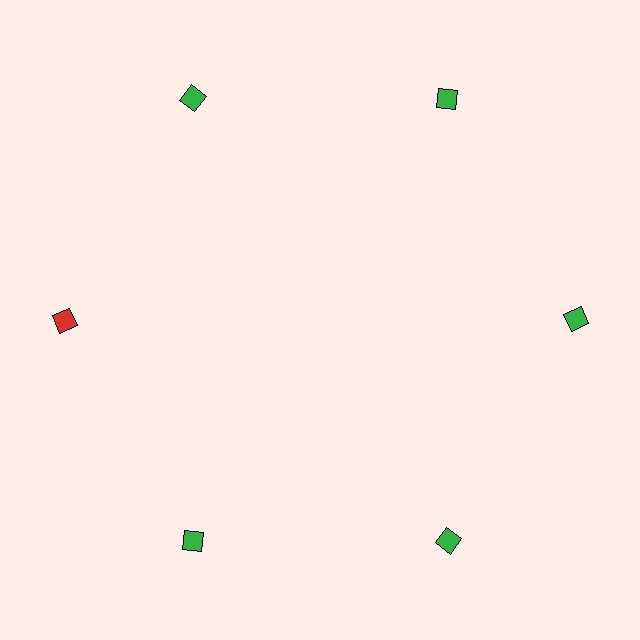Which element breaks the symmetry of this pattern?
The red diamond at roughly the 9 o'clock position breaks the symmetry. All other shapes are green diamonds.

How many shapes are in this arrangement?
There are 6 shapes arranged in a ring pattern.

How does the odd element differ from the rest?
It has a different color: red instead of green.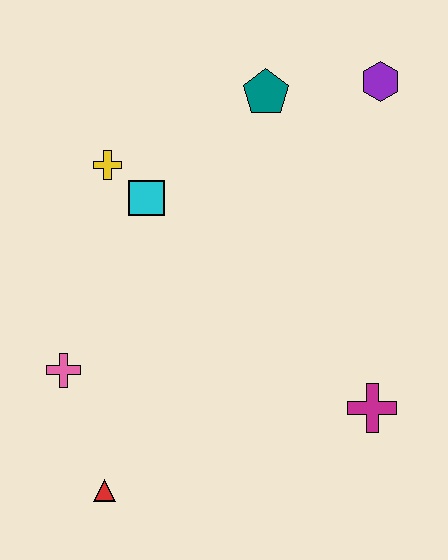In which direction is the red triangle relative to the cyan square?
The red triangle is below the cyan square.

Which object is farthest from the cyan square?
The magenta cross is farthest from the cyan square.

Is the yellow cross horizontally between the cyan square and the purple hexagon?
No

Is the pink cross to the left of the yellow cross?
Yes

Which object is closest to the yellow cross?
The cyan square is closest to the yellow cross.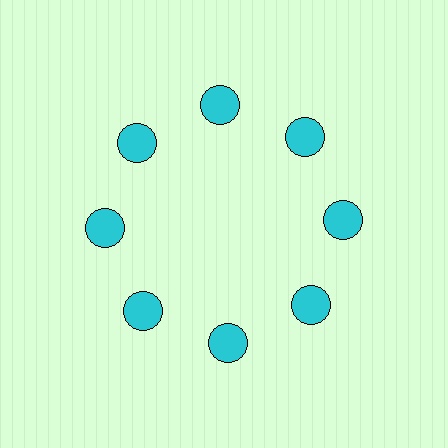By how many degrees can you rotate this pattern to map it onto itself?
The pattern maps onto itself every 45 degrees of rotation.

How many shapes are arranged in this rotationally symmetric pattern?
There are 8 shapes, arranged in 8 groups of 1.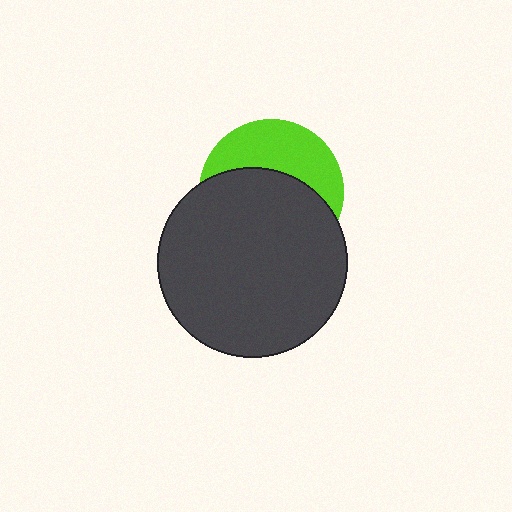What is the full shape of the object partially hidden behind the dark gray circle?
The partially hidden object is a lime circle.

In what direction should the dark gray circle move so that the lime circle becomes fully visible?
The dark gray circle should move down. That is the shortest direction to clear the overlap and leave the lime circle fully visible.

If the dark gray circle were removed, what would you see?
You would see the complete lime circle.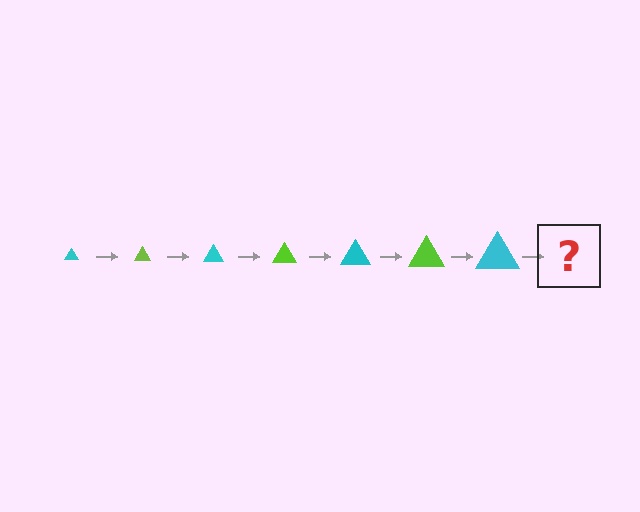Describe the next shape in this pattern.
It should be a lime triangle, larger than the previous one.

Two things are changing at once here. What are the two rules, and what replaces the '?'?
The two rules are that the triangle grows larger each step and the color cycles through cyan and lime. The '?' should be a lime triangle, larger than the previous one.